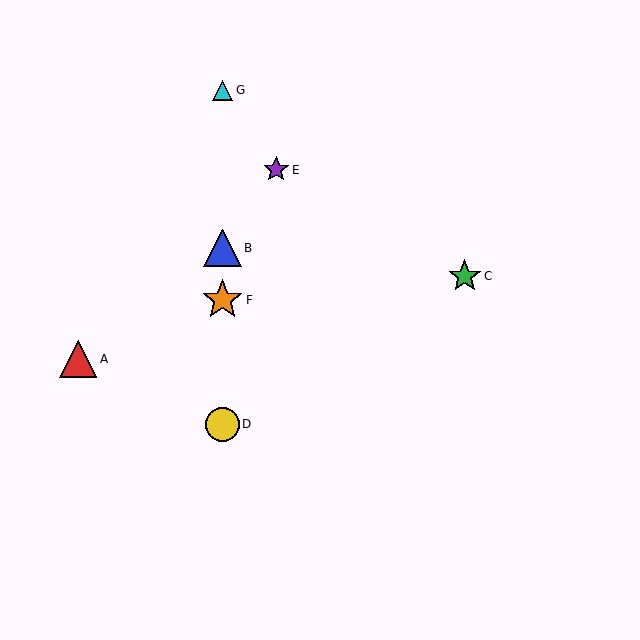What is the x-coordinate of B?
Object B is at x≈222.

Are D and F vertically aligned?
Yes, both are at x≈222.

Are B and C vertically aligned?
No, B is at x≈222 and C is at x≈465.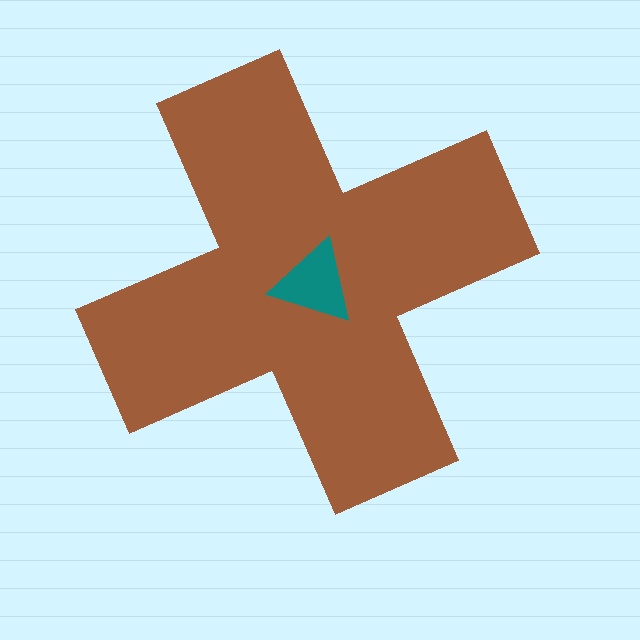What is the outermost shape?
The brown cross.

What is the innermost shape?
The teal triangle.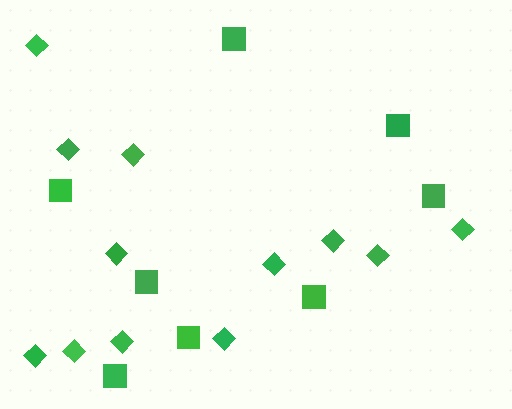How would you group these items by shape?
There are 2 groups: one group of squares (8) and one group of diamonds (12).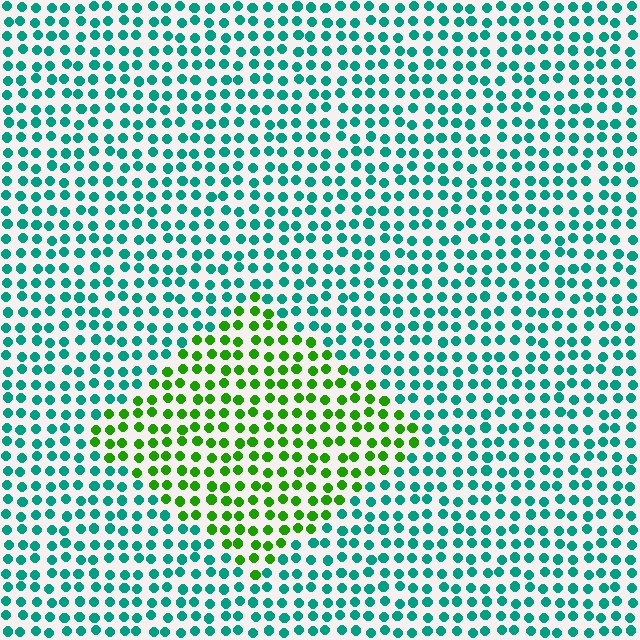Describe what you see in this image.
The image is filled with small teal elements in a uniform arrangement. A diamond-shaped region is visible where the elements are tinted to a slightly different hue, forming a subtle color boundary.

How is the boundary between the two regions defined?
The boundary is defined purely by a slight shift in hue (about 59 degrees). Spacing, size, and orientation are identical on both sides.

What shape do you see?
I see a diamond.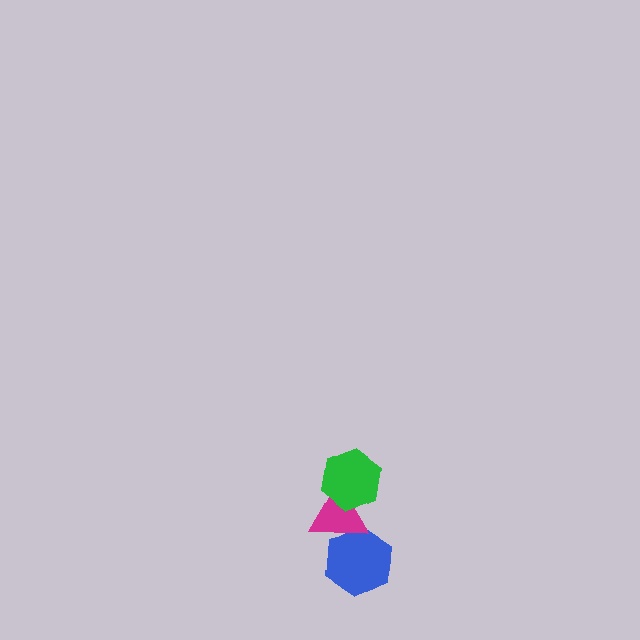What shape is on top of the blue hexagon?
The magenta triangle is on top of the blue hexagon.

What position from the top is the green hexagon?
The green hexagon is 1st from the top.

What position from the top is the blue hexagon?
The blue hexagon is 3rd from the top.